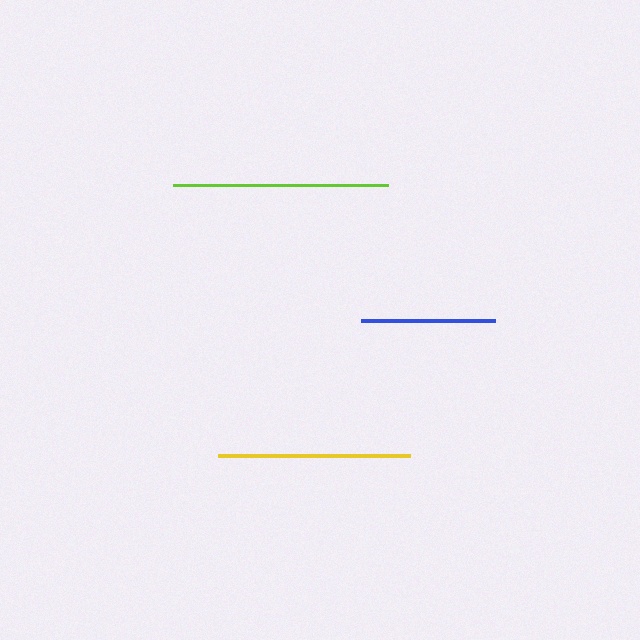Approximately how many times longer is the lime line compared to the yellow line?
The lime line is approximately 1.1 times the length of the yellow line.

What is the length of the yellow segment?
The yellow segment is approximately 192 pixels long.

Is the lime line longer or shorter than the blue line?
The lime line is longer than the blue line.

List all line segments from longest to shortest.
From longest to shortest: lime, yellow, blue.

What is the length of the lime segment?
The lime segment is approximately 215 pixels long.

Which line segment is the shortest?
The blue line is the shortest at approximately 134 pixels.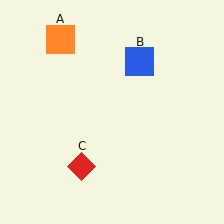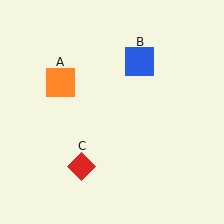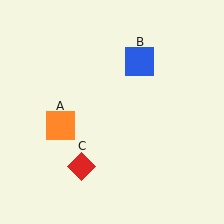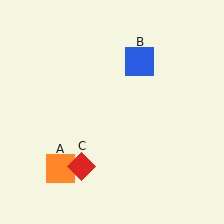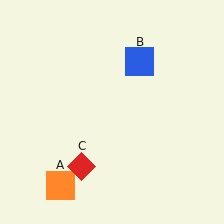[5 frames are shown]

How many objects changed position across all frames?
1 object changed position: orange square (object A).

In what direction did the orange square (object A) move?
The orange square (object A) moved down.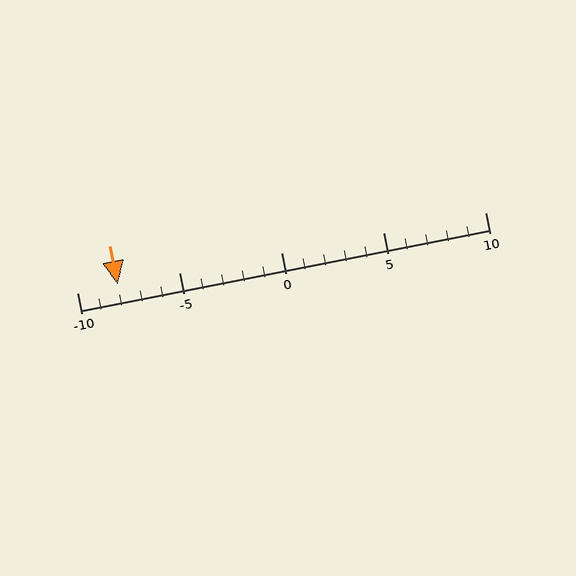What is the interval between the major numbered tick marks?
The major tick marks are spaced 5 units apart.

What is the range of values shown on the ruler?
The ruler shows values from -10 to 10.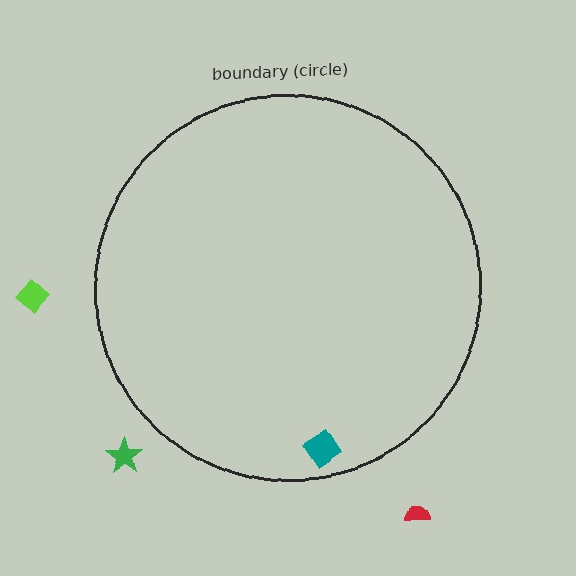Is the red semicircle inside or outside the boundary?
Outside.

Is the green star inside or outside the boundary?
Outside.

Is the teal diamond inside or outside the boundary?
Inside.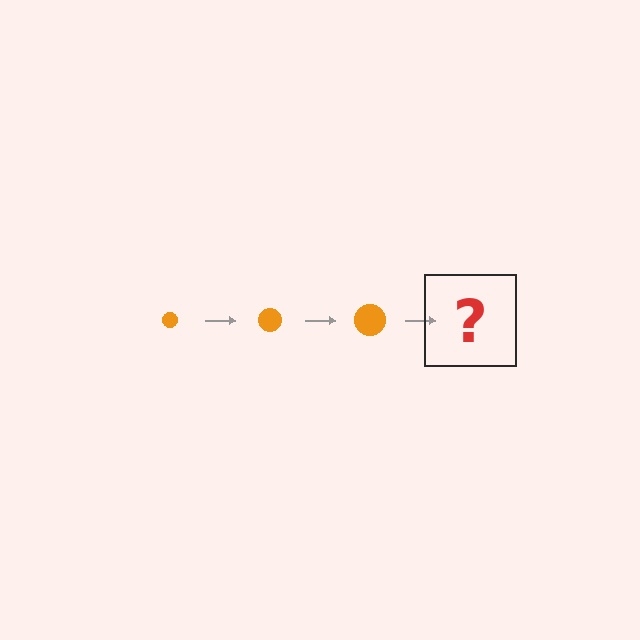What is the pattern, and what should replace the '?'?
The pattern is that the circle gets progressively larger each step. The '?' should be an orange circle, larger than the previous one.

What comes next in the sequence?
The next element should be an orange circle, larger than the previous one.